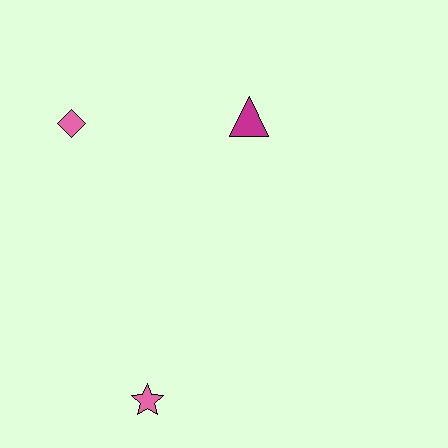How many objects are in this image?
There are 3 objects.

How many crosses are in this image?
There are no crosses.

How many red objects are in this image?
There are no red objects.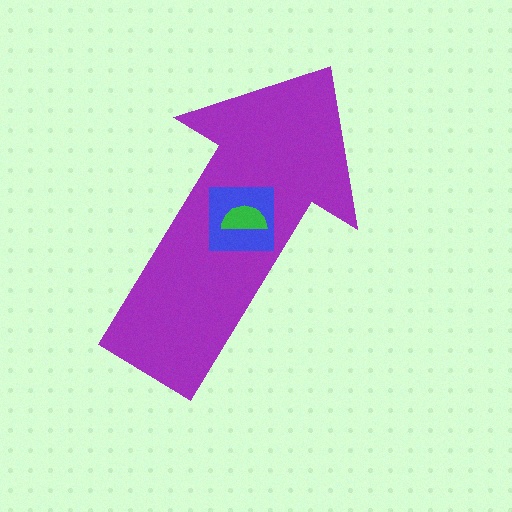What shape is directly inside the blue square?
The green semicircle.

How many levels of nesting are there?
3.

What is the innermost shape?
The green semicircle.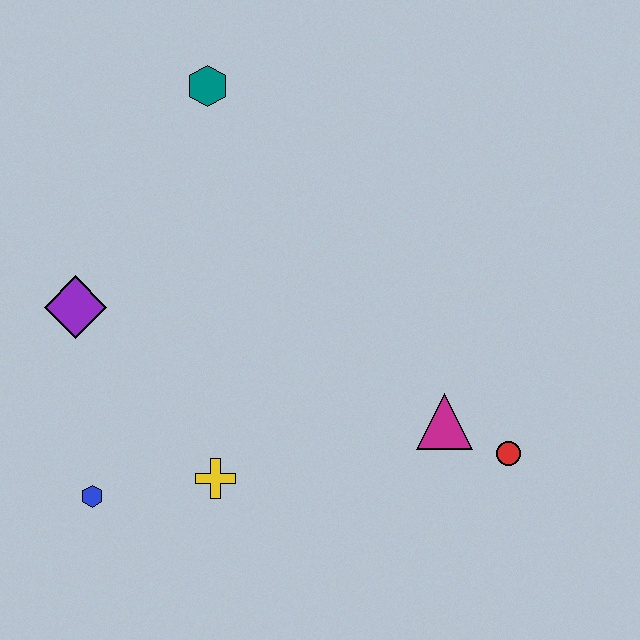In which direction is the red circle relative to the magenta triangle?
The red circle is to the right of the magenta triangle.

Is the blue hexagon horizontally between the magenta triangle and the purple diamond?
Yes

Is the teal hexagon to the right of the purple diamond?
Yes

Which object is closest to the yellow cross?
The blue hexagon is closest to the yellow cross.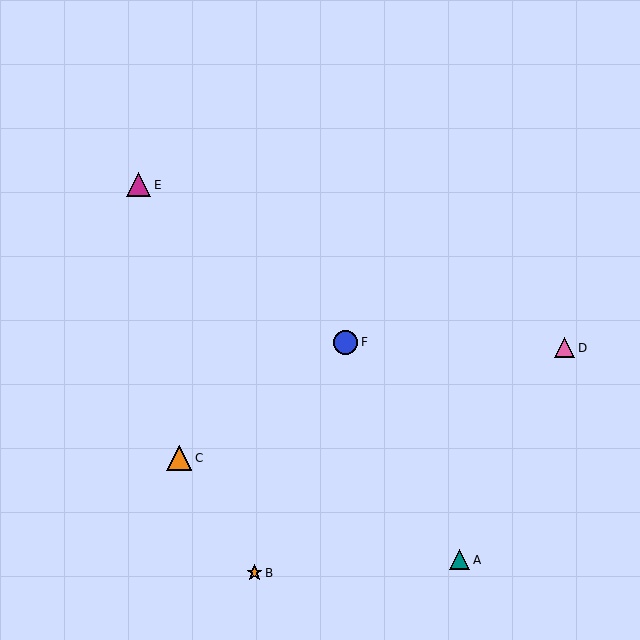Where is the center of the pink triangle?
The center of the pink triangle is at (565, 348).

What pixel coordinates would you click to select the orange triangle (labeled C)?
Click at (179, 458) to select the orange triangle C.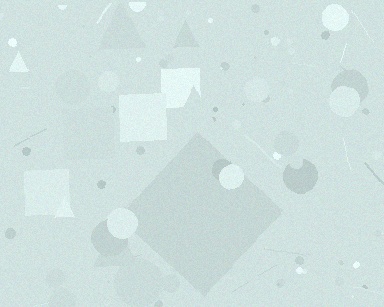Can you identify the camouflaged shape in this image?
The camouflaged shape is a diamond.